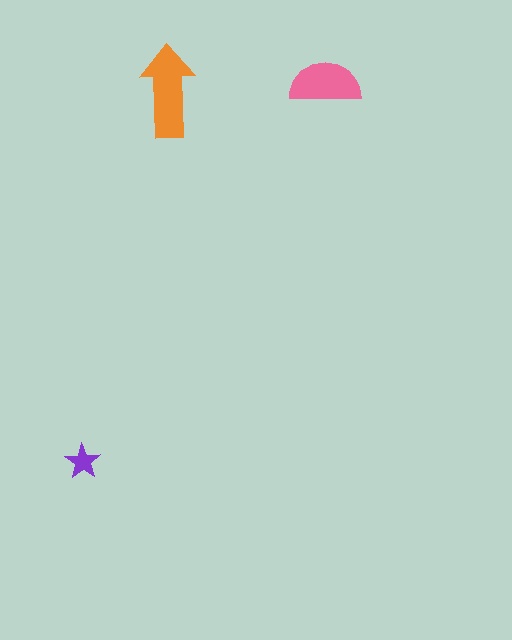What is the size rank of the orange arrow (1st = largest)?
1st.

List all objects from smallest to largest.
The purple star, the pink semicircle, the orange arrow.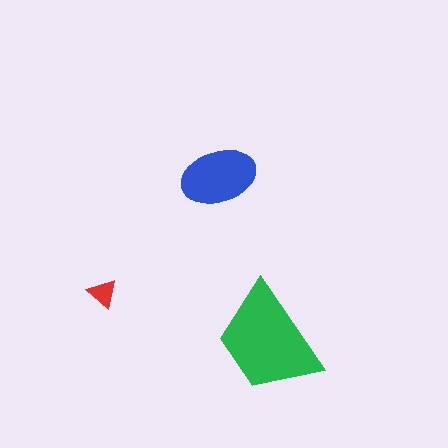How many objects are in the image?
There are 3 objects in the image.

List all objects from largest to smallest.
The green trapezoid, the blue ellipse, the red triangle.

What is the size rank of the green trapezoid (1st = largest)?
1st.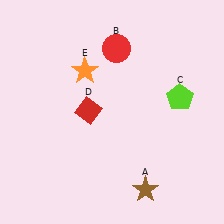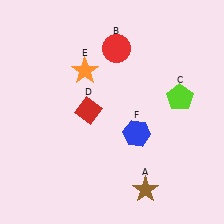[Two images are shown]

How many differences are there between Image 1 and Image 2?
There is 1 difference between the two images.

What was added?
A blue hexagon (F) was added in Image 2.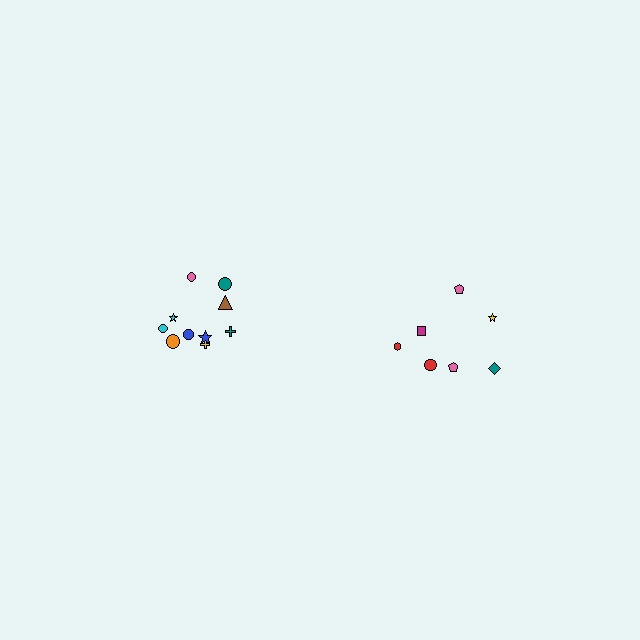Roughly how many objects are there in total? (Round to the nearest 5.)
Roughly 15 objects in total.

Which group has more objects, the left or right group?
The left group.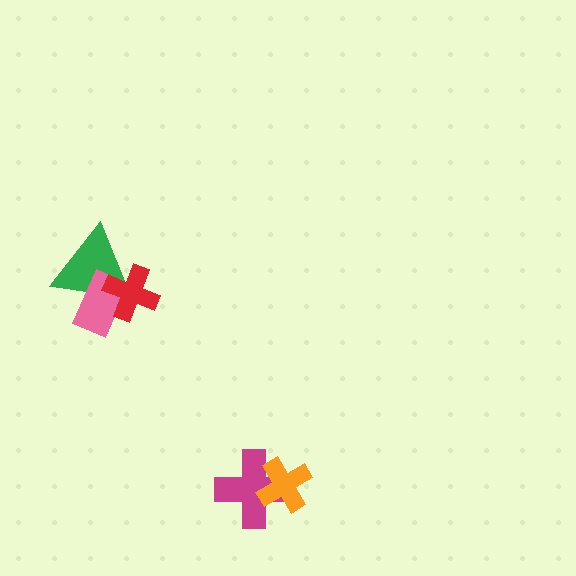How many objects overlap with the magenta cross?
1 object overlaps with the magenta cross.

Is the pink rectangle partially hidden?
Yes, it is partially covered by another shape.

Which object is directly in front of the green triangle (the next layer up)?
The pink rectangle is directly in front of the green triangle.